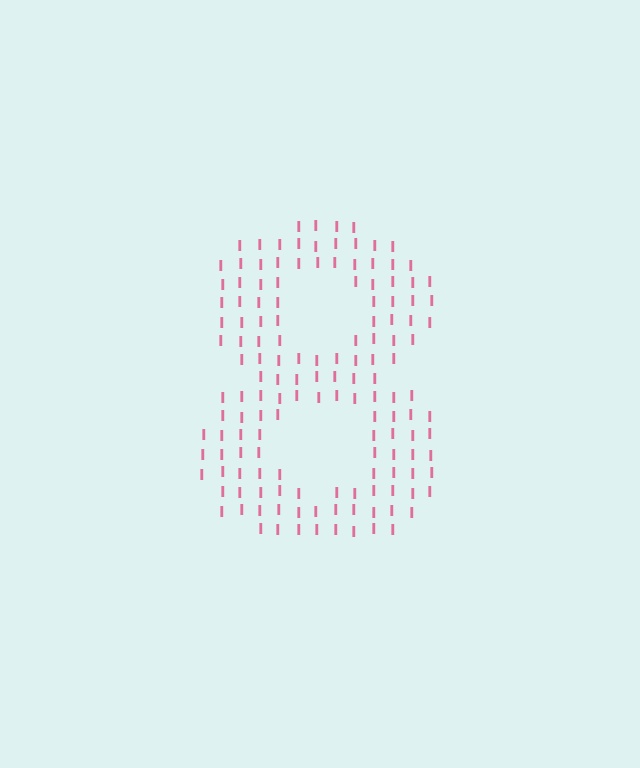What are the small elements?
The small elements are letter I's.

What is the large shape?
The large shape is the digit 8.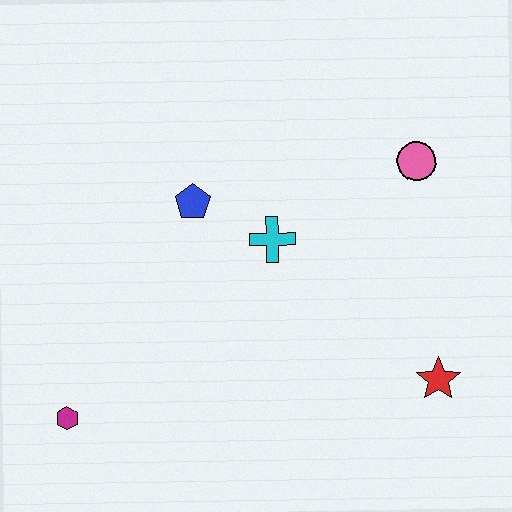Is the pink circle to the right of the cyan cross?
Yes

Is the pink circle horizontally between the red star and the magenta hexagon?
Yes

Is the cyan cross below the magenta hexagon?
No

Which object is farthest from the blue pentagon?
The red star is farthest from the blue pentagon.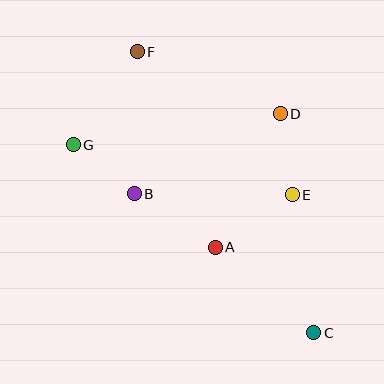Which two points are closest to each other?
Points B and G are closest to each other.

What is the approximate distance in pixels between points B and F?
The distance between B and F is approximately 142 pixels.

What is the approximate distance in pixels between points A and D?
The distance between A and D is approximately 149 pixels.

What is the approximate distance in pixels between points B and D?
The distance between B and D is approximately 167 pixels.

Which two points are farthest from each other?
Points C and F are farthest from each other.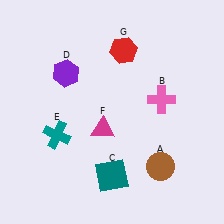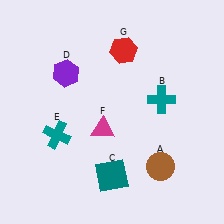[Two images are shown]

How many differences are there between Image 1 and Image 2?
There is 1 difference between the two images.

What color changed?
The cross (B) changed from pink in Image 1 to teal in Image 2.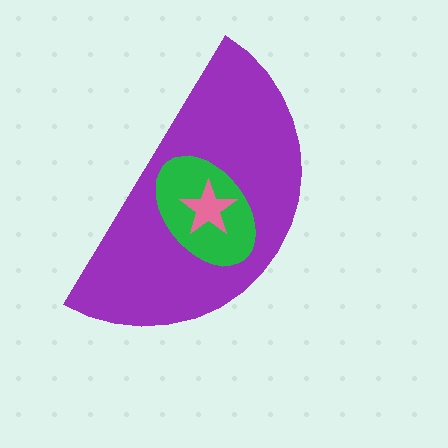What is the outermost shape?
The purple semicircle.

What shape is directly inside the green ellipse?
The pink star.